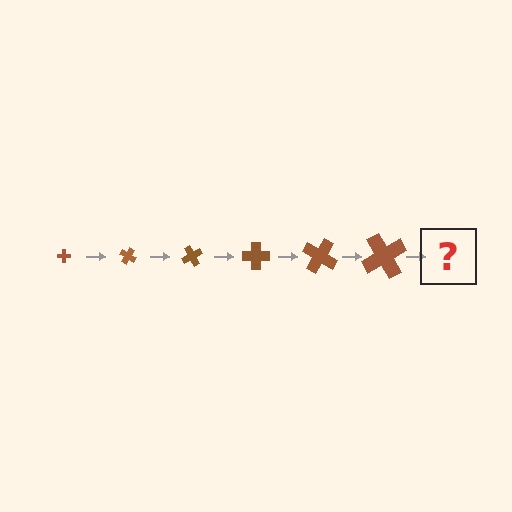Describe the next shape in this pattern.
It should be a cross, larger than the previous one and rotated 180 degrees from the start.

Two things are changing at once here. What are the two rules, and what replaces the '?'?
The two rules are that the cross grows larger each step and it rotates 30 degrees each step. The '?' should be a cross, larger than the previous one and rotated 180 degrees from the start.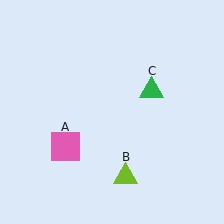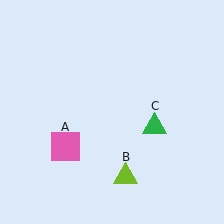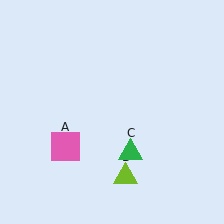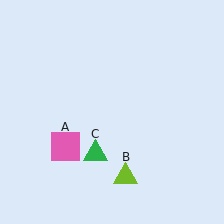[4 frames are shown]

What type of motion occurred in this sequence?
The green triangle (object C) rotated clockwise around the center of the scene.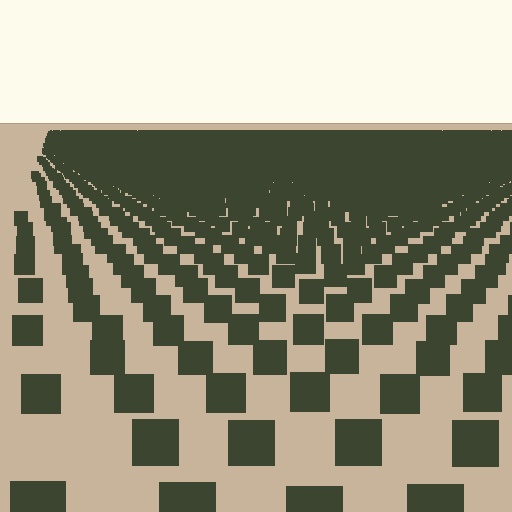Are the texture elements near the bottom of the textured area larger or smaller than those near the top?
Larger. Near the bottom, elements are closer to the viewer and appear at a bigger on-screen size.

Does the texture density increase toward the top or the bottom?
Density increases toward the top.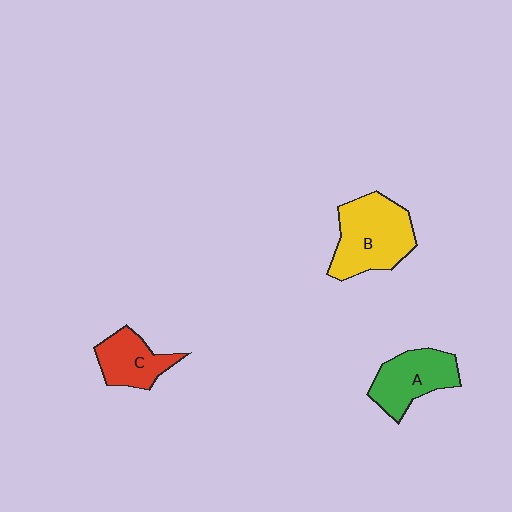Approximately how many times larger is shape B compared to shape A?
Approximately 1.3 times.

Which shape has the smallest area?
Shape C (red).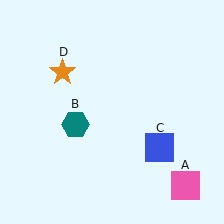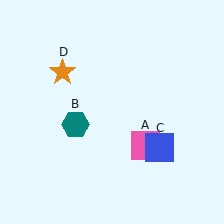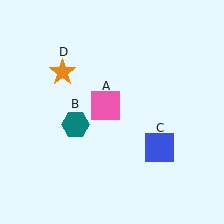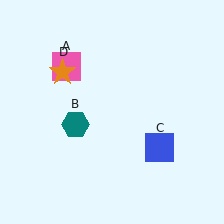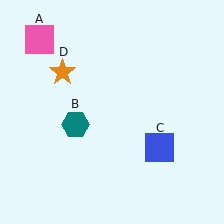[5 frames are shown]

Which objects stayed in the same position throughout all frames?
Teal hexagon (object B) and blue square (object C) and orange star (object D) remained stationary.